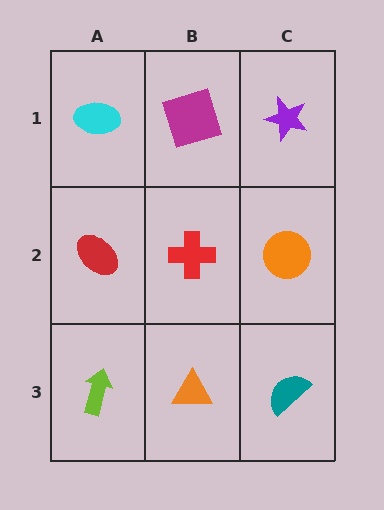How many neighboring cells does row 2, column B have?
4.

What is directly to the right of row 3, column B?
A teal semicircle.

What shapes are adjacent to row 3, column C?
An orange circle (row 2, column C), an orange triangle (row 3, column B).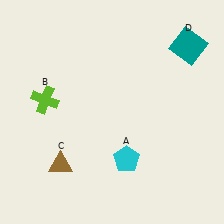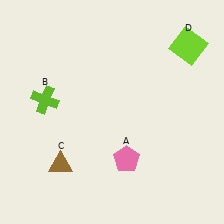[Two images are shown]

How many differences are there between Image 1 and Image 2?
There are 2 differences between the two images.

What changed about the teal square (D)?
In Image 1, D is teal. In Image 2, it changed to lime.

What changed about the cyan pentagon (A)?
In Image 1, A is cyan. In Image 2, it changed to pink.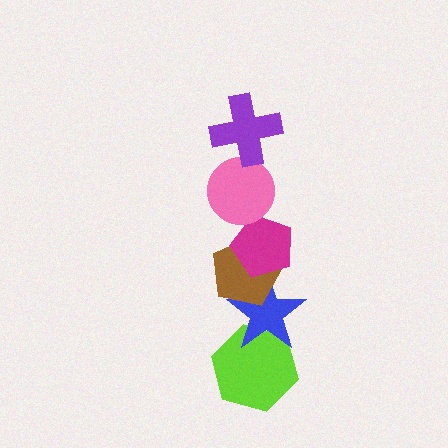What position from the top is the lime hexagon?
The lime hexagon is 6th from the top.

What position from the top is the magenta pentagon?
The magenta pentagon is 3rd from the top.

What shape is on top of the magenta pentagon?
The pink circle is on top of the magenta pentagon.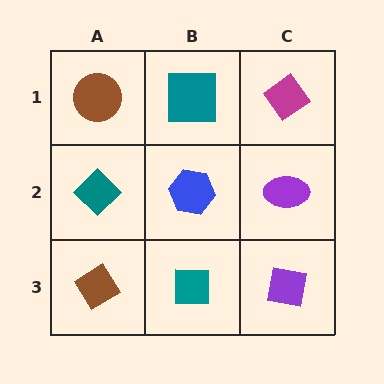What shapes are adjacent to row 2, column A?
A brown circle (row 1, column A), a brown diamond (row 3, column A), a blue hexagon (row 2, column B).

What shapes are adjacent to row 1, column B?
A blue hexagon (row 2, column B), a brown circle (row 1, column A), a magenta diamond (row 1, column C).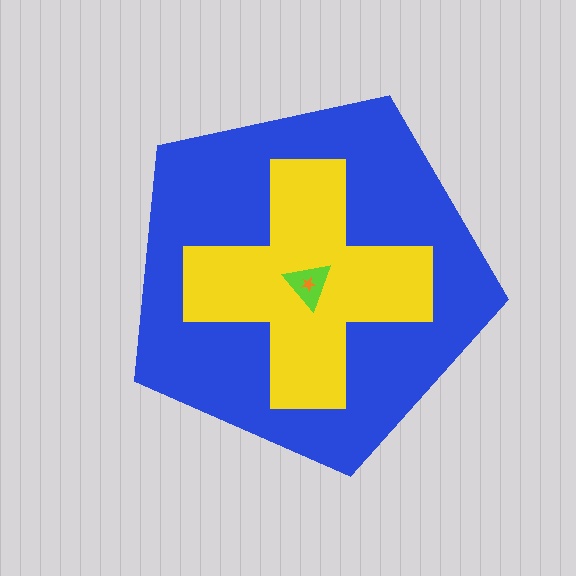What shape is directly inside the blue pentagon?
The yellow cross.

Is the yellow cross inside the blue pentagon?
Yes.